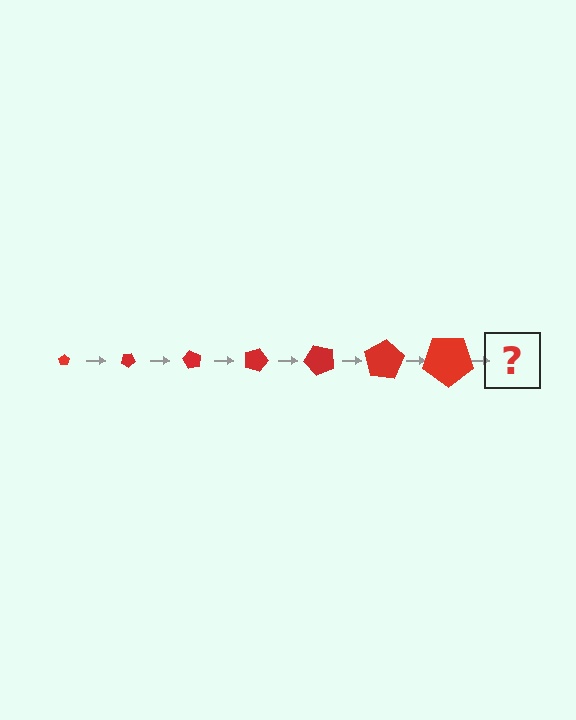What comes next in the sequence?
The next element should be a pentagon, larger than the previous one and rotated 210 degrees from the start.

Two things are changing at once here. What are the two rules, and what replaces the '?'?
The two rules are that the pentagon grows larger each step and it rotates 30 degrees each step. The '?' should be a pentagon, larger than the previous one and rotated 210 degrees from the start.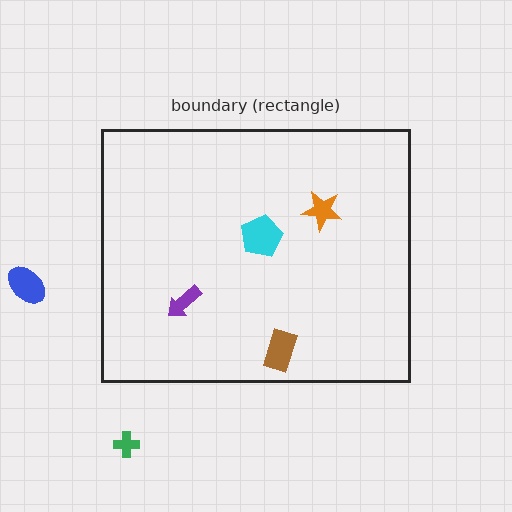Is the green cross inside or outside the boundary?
Outside.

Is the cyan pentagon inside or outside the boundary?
Inside.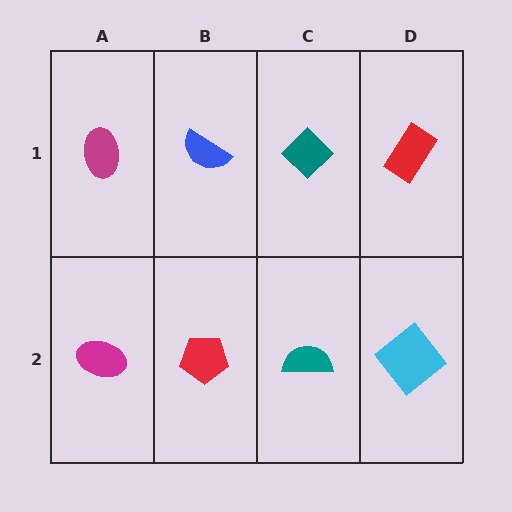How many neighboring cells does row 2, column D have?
2.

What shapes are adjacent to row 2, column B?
A blue semicircle (row 1, column B), a magenta ellipse (row 2, column A), a teal semicircle (row 2, column C).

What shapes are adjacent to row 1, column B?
A red pentagon (row 2, column B), a magenta ellipse (row 1, column A), a teal diamond (row 1, column C).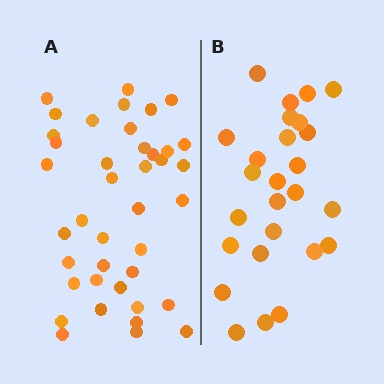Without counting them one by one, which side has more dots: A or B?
Region A (the left region) has more dots.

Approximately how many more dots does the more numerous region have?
Region A has approximately 15 more dots than region B.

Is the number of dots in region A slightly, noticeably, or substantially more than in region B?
Region A has substantially more. The ratio is roughly 1.5 to 1.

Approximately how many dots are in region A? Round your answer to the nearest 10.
About 40 dots.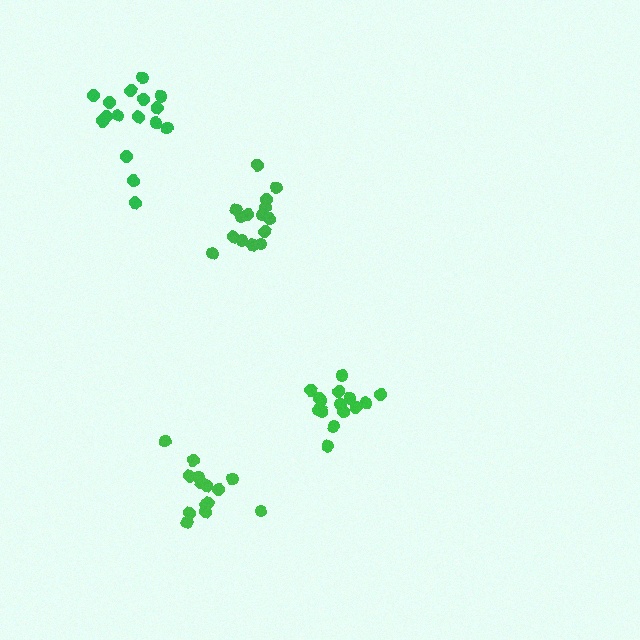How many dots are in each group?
Group 1: 16 dots, Group 2: 16 dots, Group 3: 15 dots, Group 4: 14 dots (61 total).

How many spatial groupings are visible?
There are 4 spatial groupings.